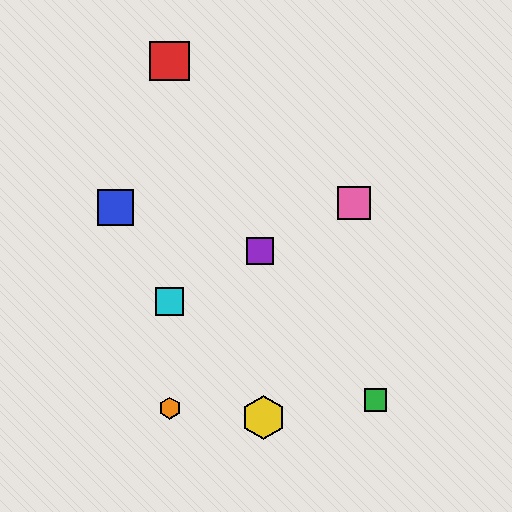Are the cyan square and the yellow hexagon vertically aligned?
No, the cyan square is at x≈170 and the yellow hexagon is at x≈264.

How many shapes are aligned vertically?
3 shapes (the red square, the orange hexagon, the cyan square) are aligned vertically.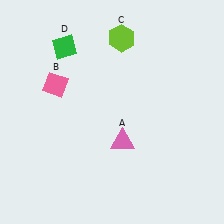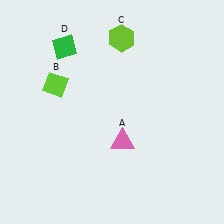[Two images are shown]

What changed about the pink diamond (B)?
In Image 1, B is pink. In Image 2, it changed to lime.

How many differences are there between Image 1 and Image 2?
There is 1 difference between the two images.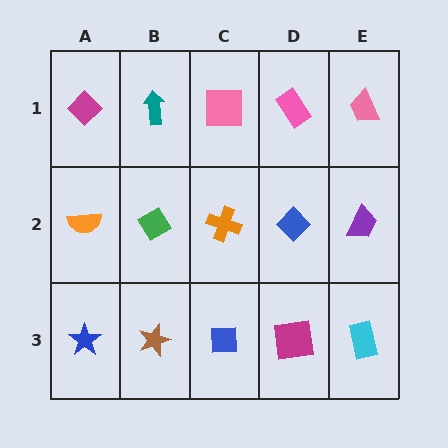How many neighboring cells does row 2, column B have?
4.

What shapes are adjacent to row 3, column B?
A green diamond (row 2, column B), a blue star (row 3, column A), a blue square (row 3, column C).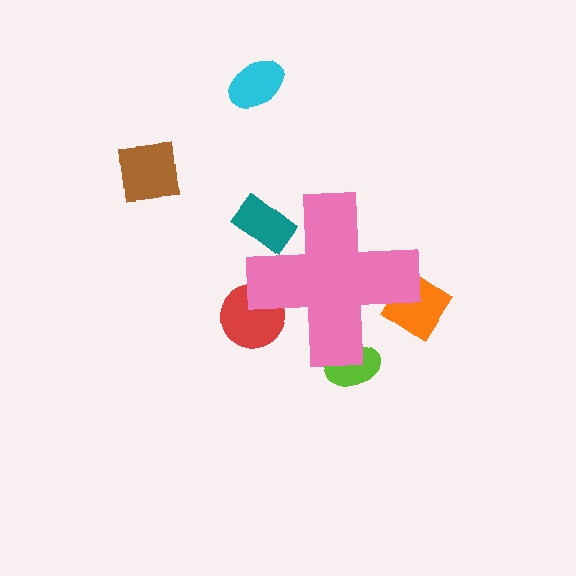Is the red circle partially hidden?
Yes, the red circle is partially hidden behind the pink cross.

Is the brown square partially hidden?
No, the brown square is fully visible.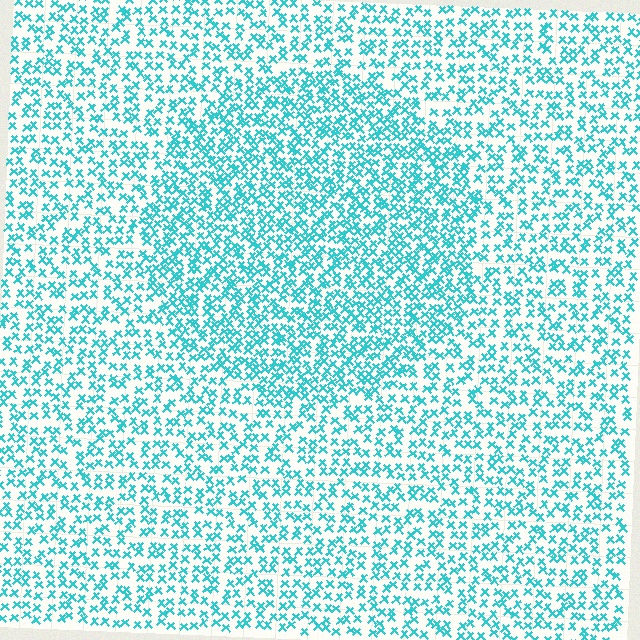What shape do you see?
I see a circle.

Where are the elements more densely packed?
The elements are more densely packed inside the circle boundary.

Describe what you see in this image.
The image contains small cyan elements arranged at two different densities. A circle-shaped region is visible where the elements are more densely packed than the surrounding area.